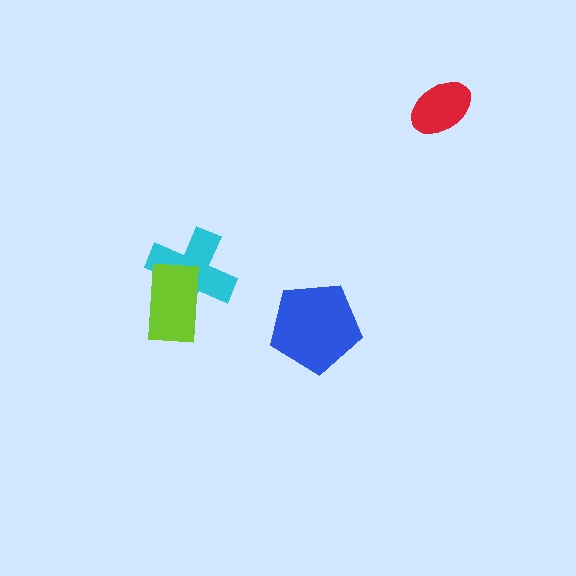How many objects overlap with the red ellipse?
0 objects overlap with the red ellipse.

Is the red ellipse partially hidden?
No, no other shape covers it.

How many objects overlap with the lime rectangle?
1 object overlaps with the lime rectangle.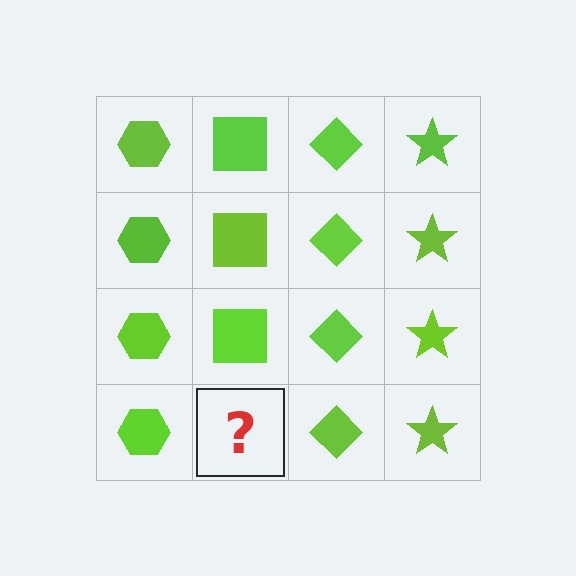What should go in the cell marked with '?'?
The missing cell should contain a lime square.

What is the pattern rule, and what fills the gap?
The rule is that each column has a consistent shape. The gap should be filled with a lime square.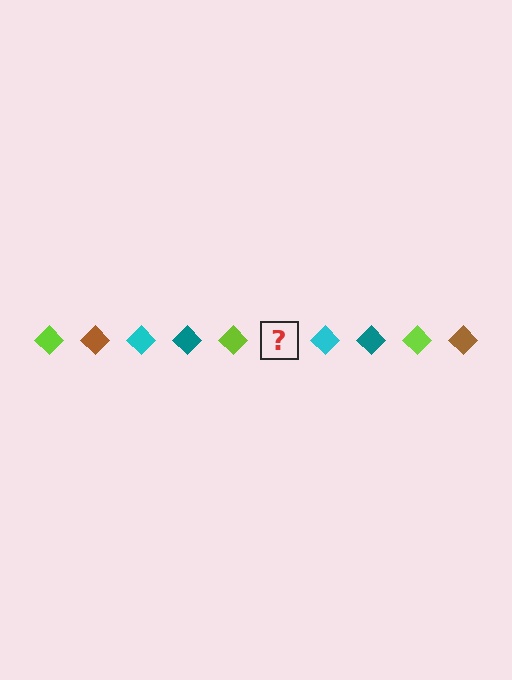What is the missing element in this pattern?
The missing element is a brown diamond.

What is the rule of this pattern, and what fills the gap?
The rule is that the pattern cycles through lime, brown, cyan, teal diamonds. The gap should be filled with a brown diamond.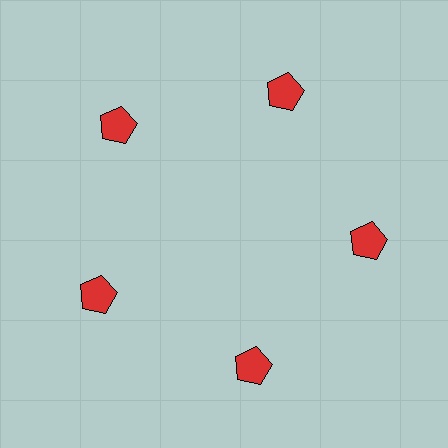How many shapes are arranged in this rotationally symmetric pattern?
There are 5 shapes, arranged in 5 groups of 1.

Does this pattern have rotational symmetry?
Yes, this pattern has 5-fold rotational symmetry. It looks the same after rotating 72 degrees around the center.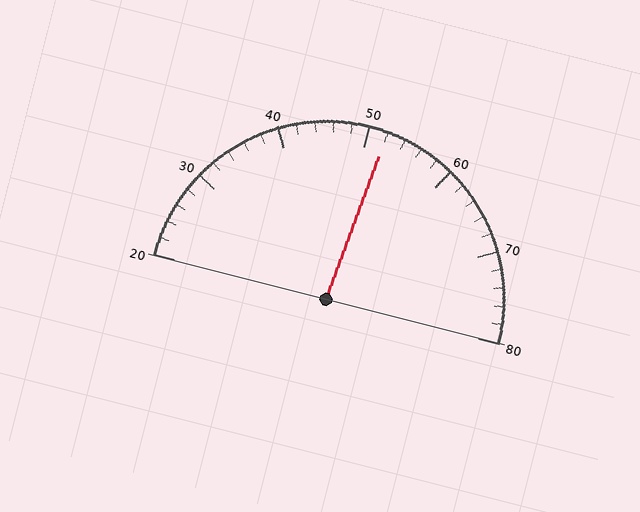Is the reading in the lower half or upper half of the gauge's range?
The reading is in the upper half of the range (20 to 80).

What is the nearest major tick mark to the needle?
The nearest major tick mark is 50.